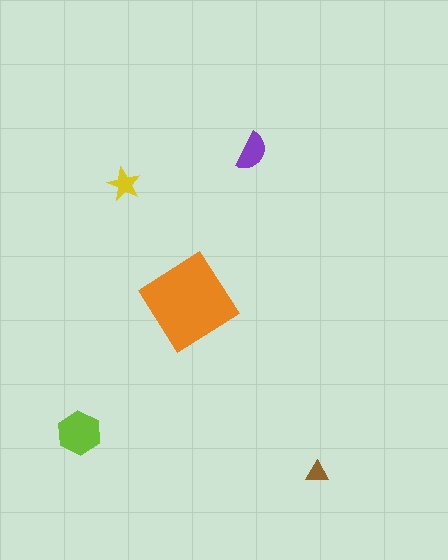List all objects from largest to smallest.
The orange diamond, the lime hexagon, the purple semicircle, the yellow star, the brown triangle.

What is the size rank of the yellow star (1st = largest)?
4th.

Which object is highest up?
The purple semicircle is topmost.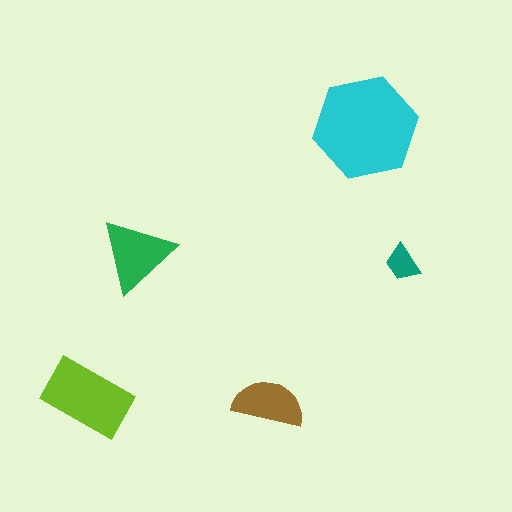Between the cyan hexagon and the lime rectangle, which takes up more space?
The cyan hexagon.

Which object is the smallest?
The teal trapezoid.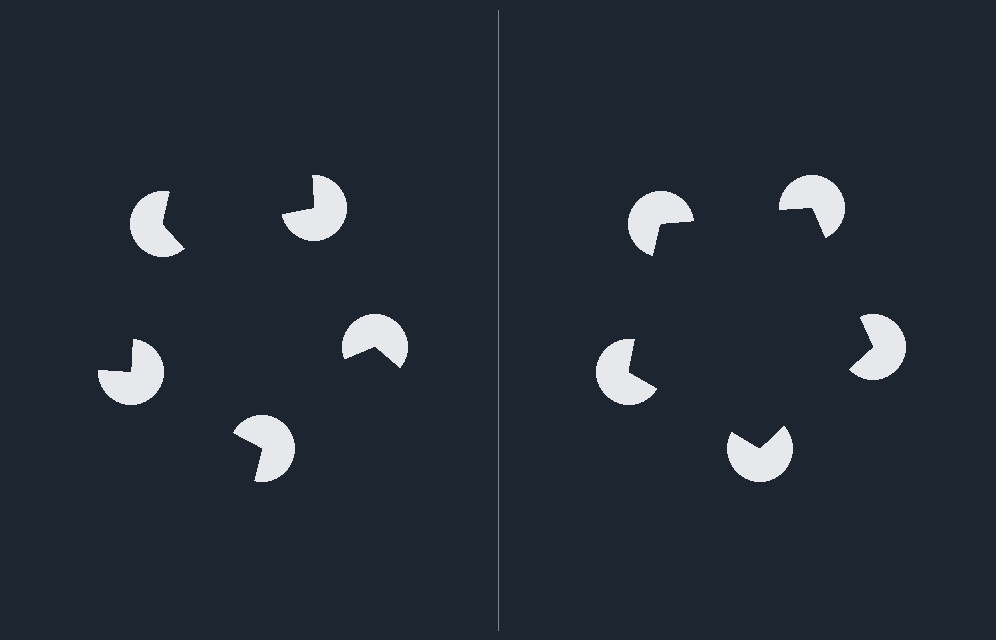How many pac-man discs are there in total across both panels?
10 — 5 on each side.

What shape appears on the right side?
An illusory pentagon.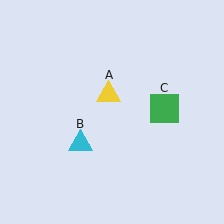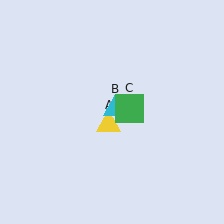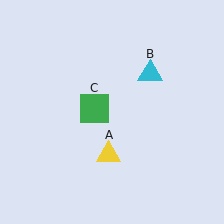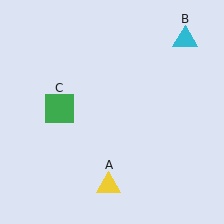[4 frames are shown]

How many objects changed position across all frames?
3 objects changed position: yellow triangle (object A), cyan triangle (object B), green square (object C).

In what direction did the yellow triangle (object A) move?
The yellow triangle (object A) moved down.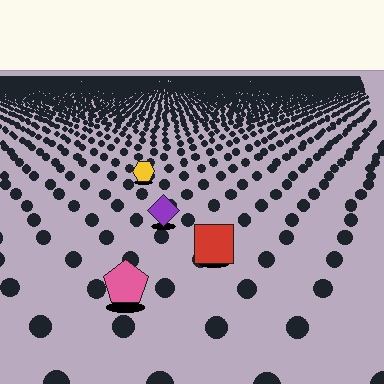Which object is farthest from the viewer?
The yellow hexagon is farthest from the viewer. It appears smaller and the ground texture around it is denser.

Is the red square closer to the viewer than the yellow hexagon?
Yes. The red square is closer — you can tell from the texture gradient: the ground texture is coarser near it.